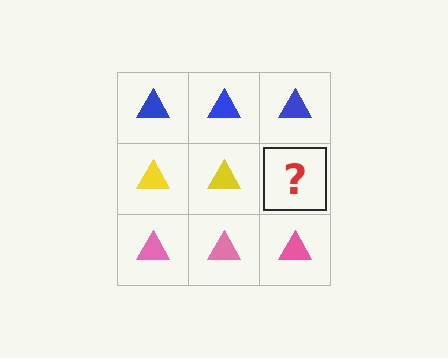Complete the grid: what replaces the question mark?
The question mark should be replaced with a yellow triangle.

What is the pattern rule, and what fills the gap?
The rule is that each row has a consistent color. The gap should be filled with a yellow triangle.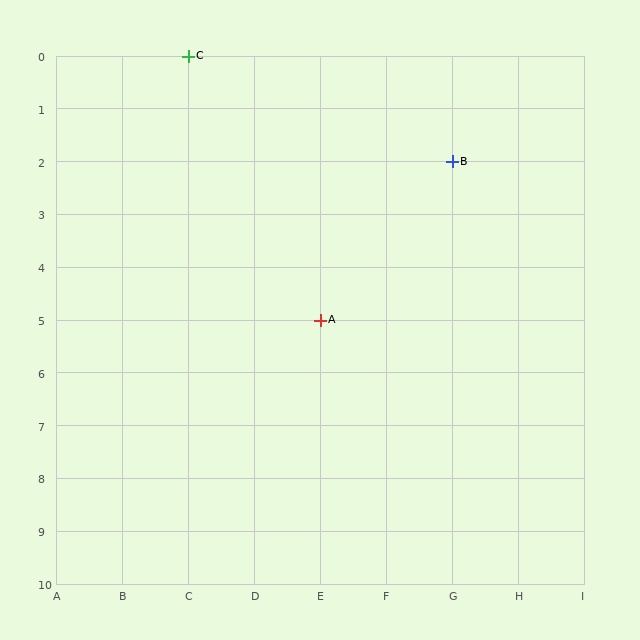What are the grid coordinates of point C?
Point C is at grid coordinates (C, 0).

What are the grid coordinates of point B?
Point B is at grid coordinates (G, 2).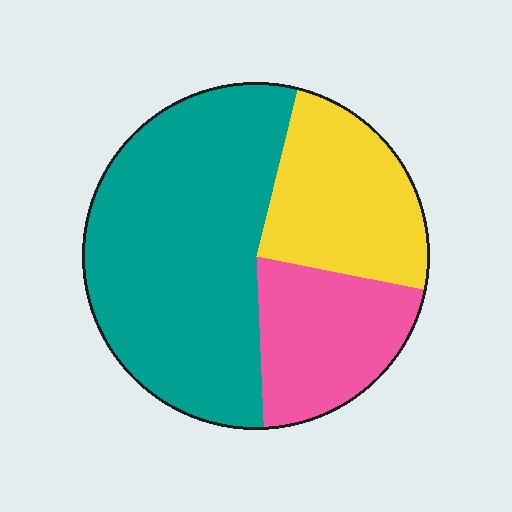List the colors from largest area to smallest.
From largest to smallest: teal, yellow, pink.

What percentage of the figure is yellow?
Yellow takes up about one quarter (1/4) of the figure.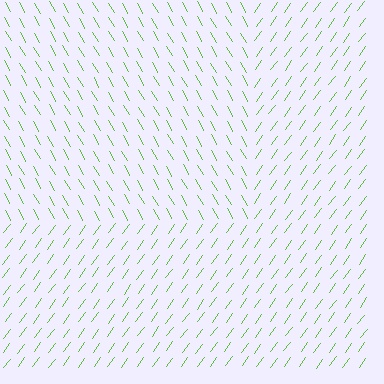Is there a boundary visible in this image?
Yes, there is a texture boundary formed by a change in line orientation.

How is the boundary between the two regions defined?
The boundary is defined purely by a change in line orientation (approximately 66 degrees difference). All lines are the same color and thickness.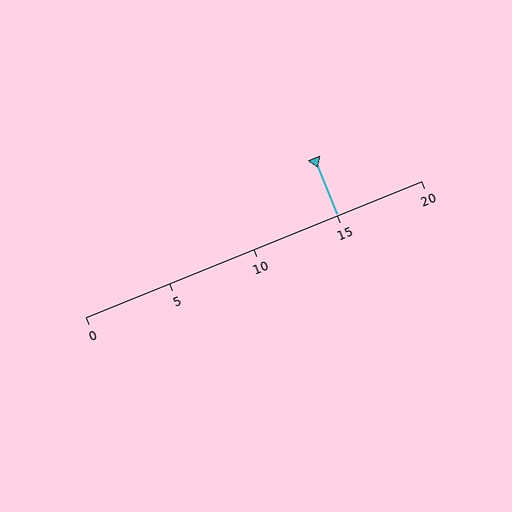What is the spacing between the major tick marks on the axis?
The major ticks are spaced 5 apart.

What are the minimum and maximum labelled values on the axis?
The axis runs from 0 to 20.